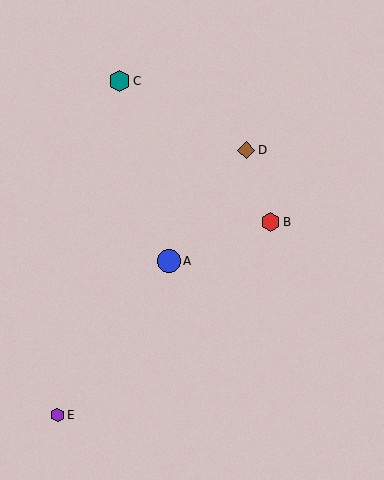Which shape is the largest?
The blue circle (labeled A) is the largest.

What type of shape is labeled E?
Shape E is a purple hexagon.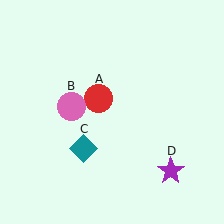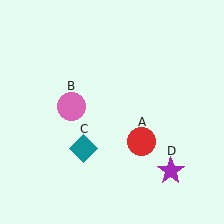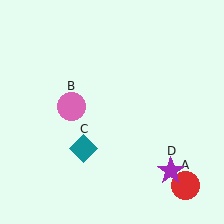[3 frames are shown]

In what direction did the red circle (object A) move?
The red circle (object A) moved down and to the right.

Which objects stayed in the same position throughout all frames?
Pink circle (object B) and teal diamond (object C) and purple star (object D) remained stationary.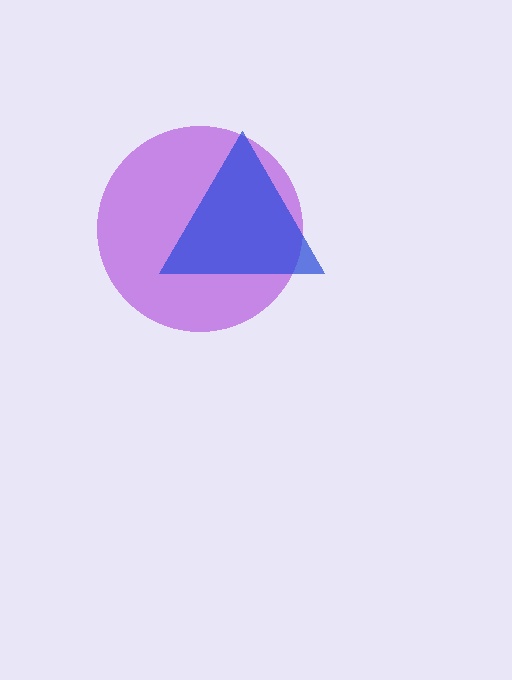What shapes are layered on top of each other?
The layered shapes are: a purple circle, a blue triangle.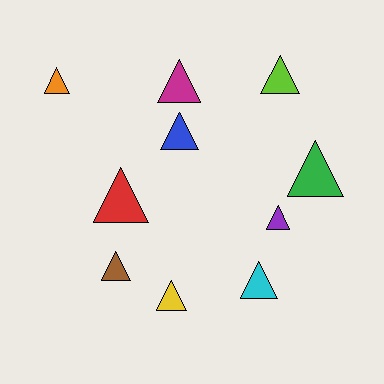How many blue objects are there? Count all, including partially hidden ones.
There is 1 blue object.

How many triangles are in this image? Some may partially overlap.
There are 10 triangles.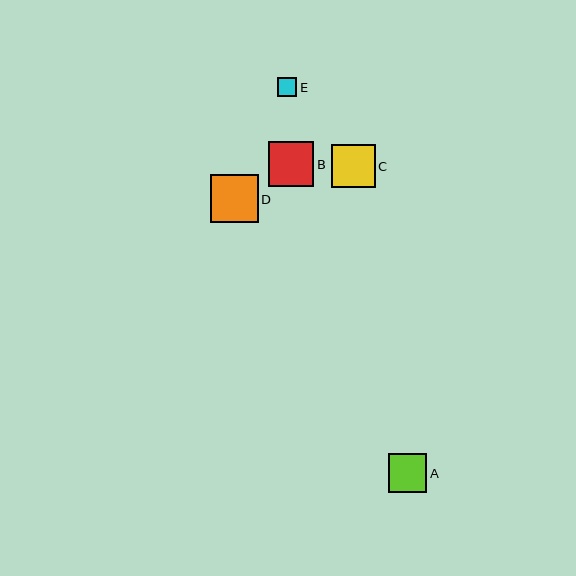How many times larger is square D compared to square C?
Square D is approximately 1.1 times the size of square C.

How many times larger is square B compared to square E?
Square B is approximately 2.4 times the size of square E.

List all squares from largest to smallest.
From largest to smallest: D, B, C, A, E.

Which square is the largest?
Square D is the largest with a size of approximately 48 pixels.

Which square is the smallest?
Square E is the smallest with a size of approximately 19 pixels.